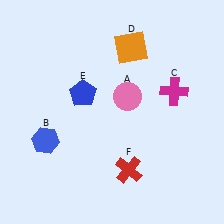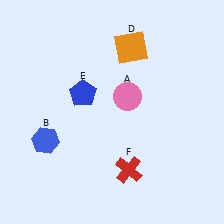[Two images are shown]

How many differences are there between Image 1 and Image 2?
There is 1 difference between the two images.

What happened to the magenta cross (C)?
The magenta cross (C) was removed in Image 2. It was in the top-right area of Image 1.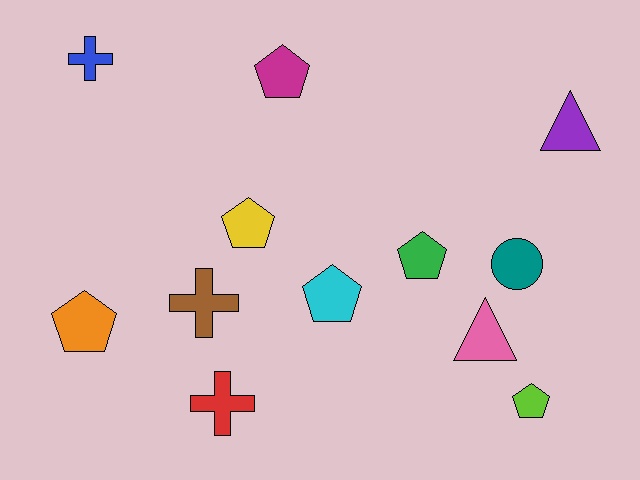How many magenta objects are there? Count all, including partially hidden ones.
There is 1 magenta object.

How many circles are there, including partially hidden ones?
There is 1 circle.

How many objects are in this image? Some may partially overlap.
There are 12 objects.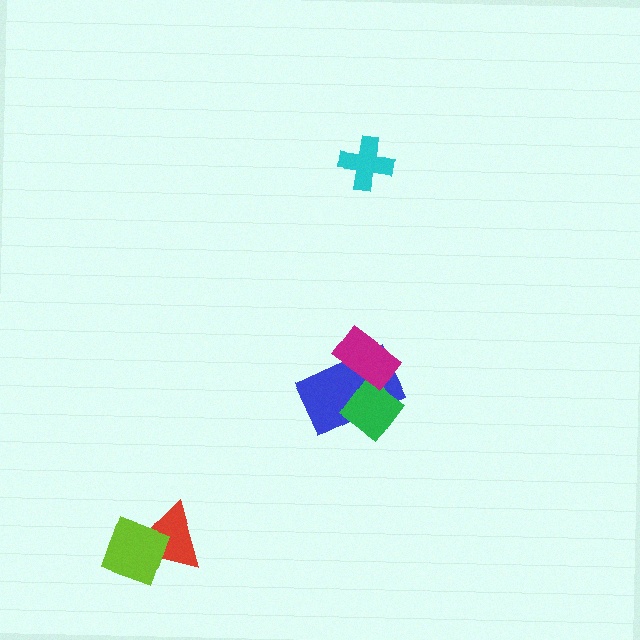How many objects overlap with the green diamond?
2 objects overlap with the green diamond.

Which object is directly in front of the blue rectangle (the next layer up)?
The green diamond is directly in front of the blue rectangle.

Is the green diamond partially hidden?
Yes, it is partially covered by another shape.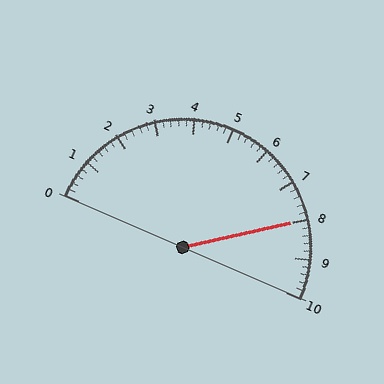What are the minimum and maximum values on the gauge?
The gauge ranges from 0 to 10.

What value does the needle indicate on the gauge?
The needle indicates approximately 8.0.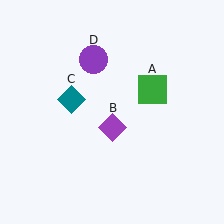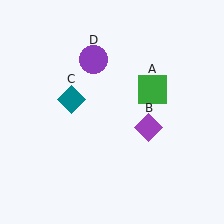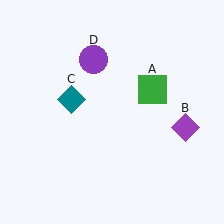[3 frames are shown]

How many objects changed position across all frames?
1 object changed position: purple diamond (object B).